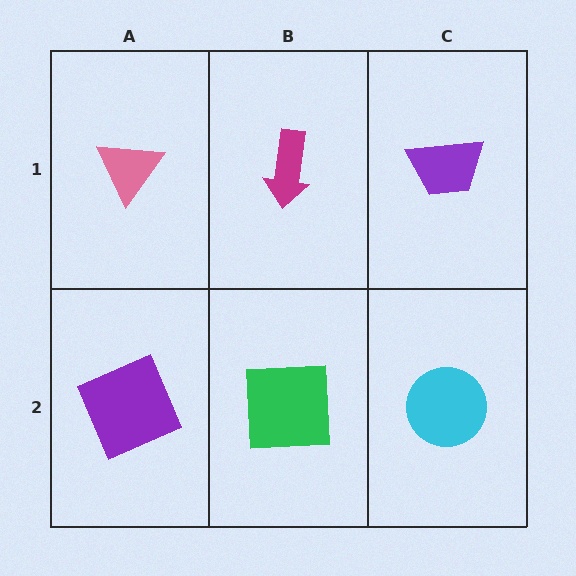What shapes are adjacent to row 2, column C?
A purple trapezoid (row 1, column C), a green square (row 2, column B).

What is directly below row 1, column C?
A cyan circle.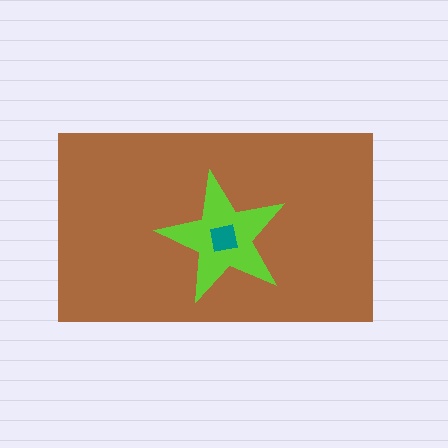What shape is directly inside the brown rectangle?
The lime star.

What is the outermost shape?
The brown rectangle.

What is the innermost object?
The teal square.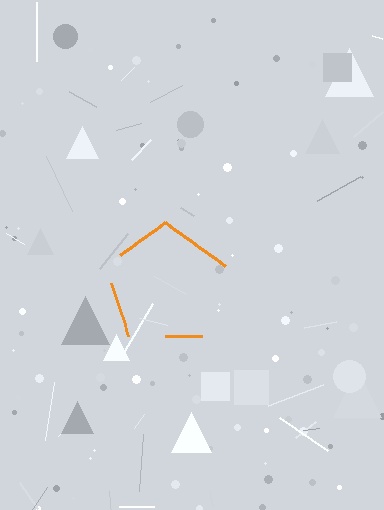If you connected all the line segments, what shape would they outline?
They would outline a pentagon.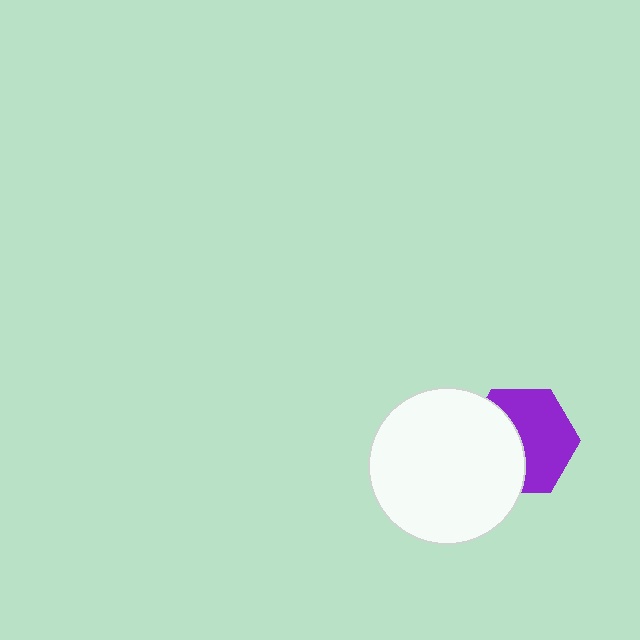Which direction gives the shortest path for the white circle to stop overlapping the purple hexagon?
Moving left gives the shortest separation.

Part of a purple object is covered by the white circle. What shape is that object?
It is a hexagon.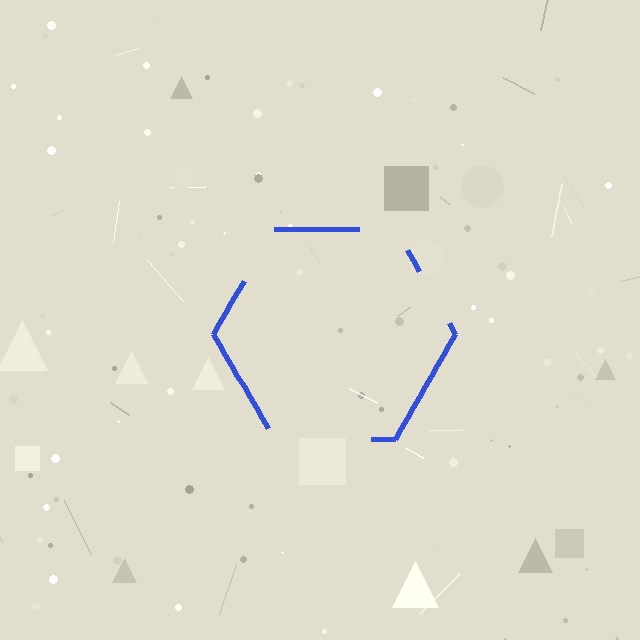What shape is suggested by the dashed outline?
The dashed outline suggests a hexagon.